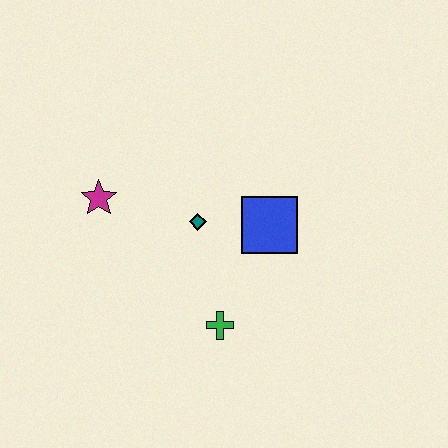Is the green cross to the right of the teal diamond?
Yes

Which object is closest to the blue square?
The teal diamond is closest to the blue square.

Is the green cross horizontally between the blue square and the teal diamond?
Yes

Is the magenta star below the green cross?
No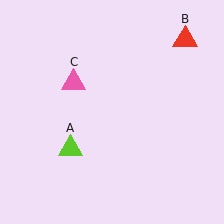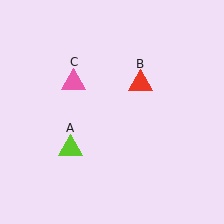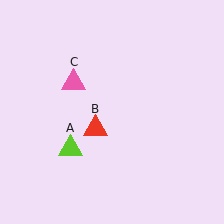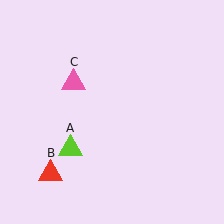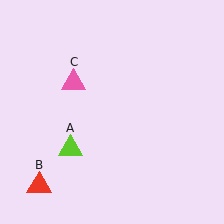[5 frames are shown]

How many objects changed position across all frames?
1 object changed position: red triangle (object B).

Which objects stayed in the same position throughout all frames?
Lime triangle (object A) and pink triangle (object C) remained stationary.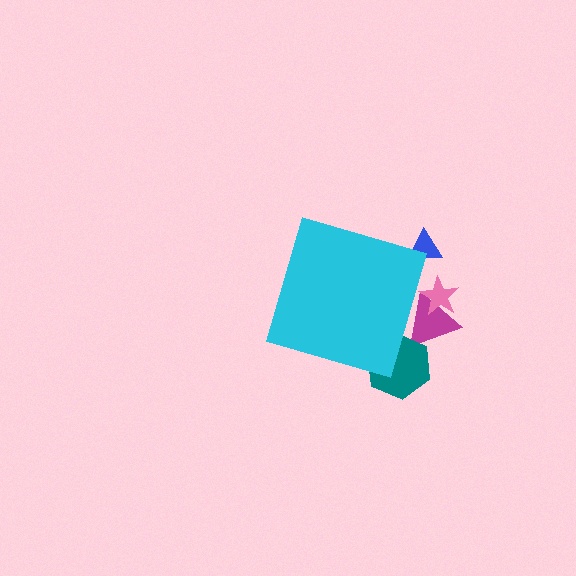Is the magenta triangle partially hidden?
Yes, the magenta triangle is partially hidden behind the cyan diamond.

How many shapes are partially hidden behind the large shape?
4 shapes are partially hidden.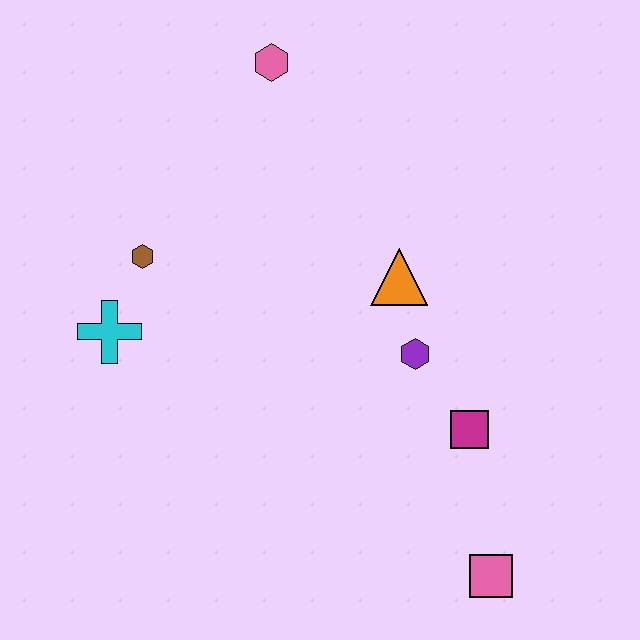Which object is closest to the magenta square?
The purple hexagon is closest to the magenta square.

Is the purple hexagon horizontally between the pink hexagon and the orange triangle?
No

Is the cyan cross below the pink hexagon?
Yes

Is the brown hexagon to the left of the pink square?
Yes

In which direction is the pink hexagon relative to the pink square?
The pink hexagon is above the pink square.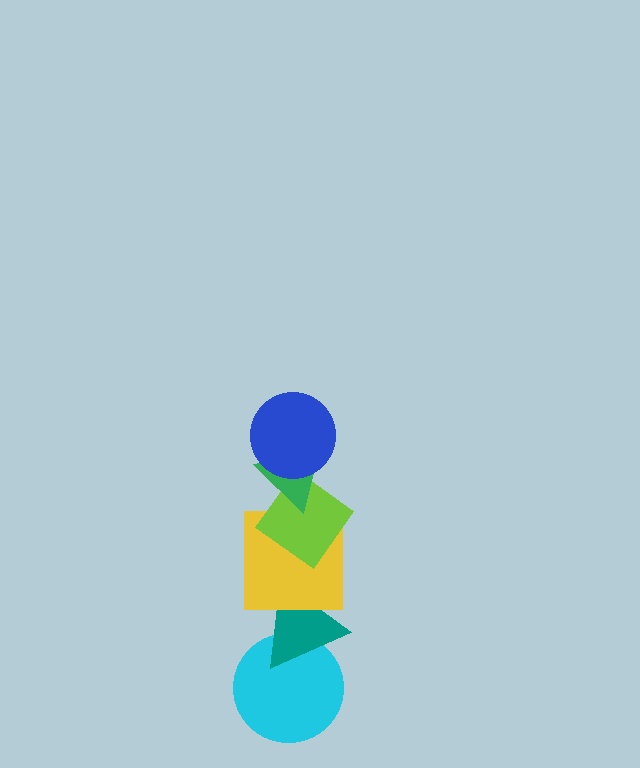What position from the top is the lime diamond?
The lime diamond is 3rd from the top.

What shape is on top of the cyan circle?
The teal triangle is on top of the cyan circle.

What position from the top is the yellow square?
The yellow square is 4th from the top.